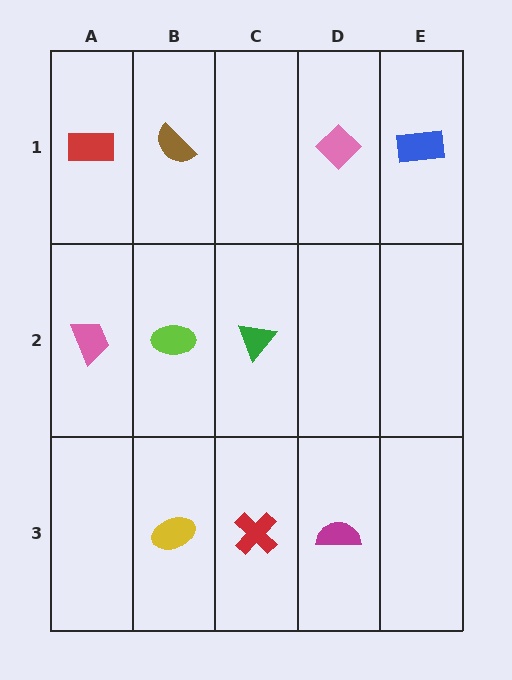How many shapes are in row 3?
3 shapes.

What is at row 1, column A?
A red rectangle.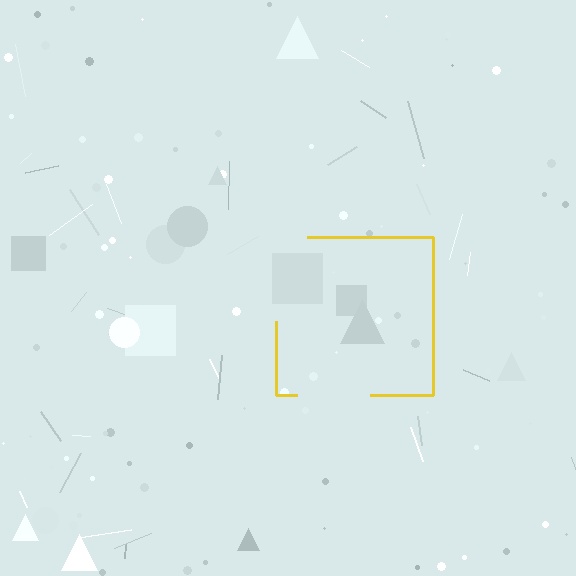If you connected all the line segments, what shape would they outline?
They would outline a square.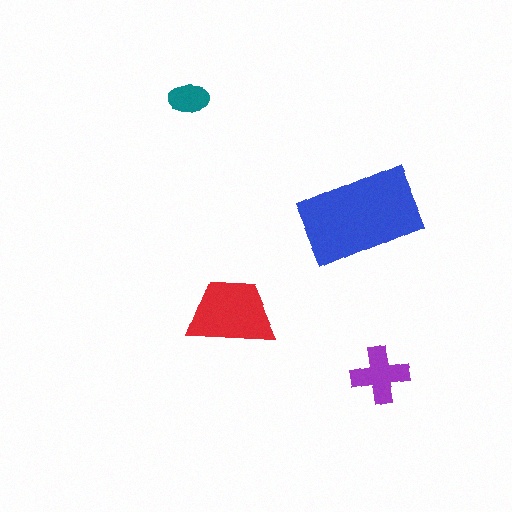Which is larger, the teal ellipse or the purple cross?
The purple cross.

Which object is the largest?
The blue rectangle.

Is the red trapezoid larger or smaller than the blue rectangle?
Smaller.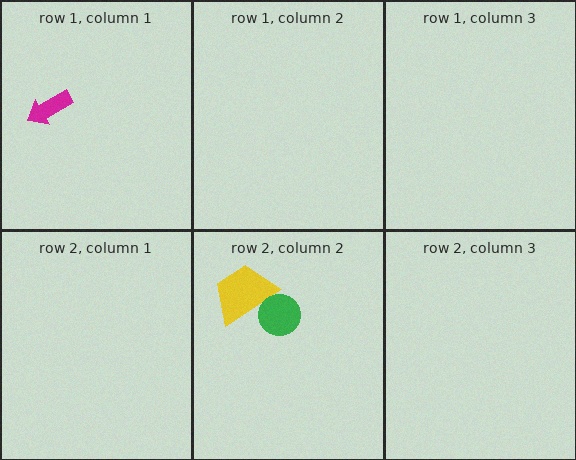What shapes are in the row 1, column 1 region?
The magenta arrow.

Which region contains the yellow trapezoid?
The row 2, column 2 region.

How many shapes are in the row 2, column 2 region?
2.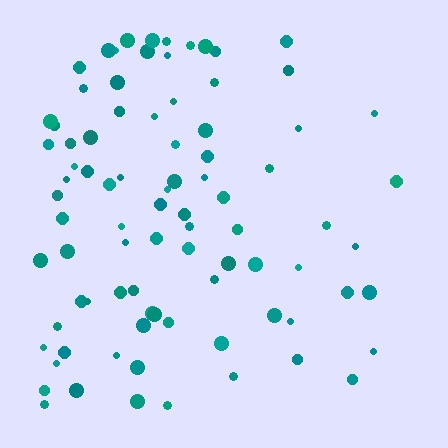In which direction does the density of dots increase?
From right to left, with the left side densest.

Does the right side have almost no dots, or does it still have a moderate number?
Still a moderate number, just noticeably fewer than the left.